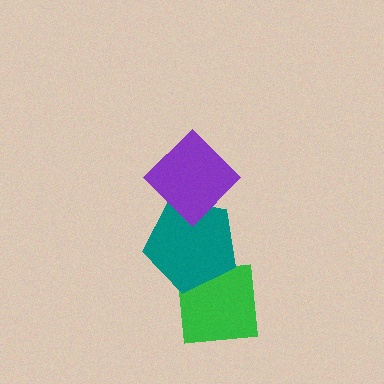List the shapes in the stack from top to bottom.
From top to bottom: the purple diamond, the teal pentagon, the green square.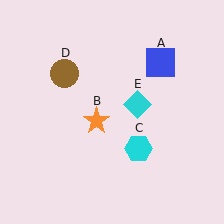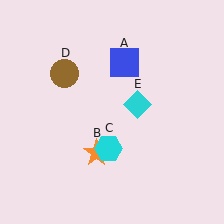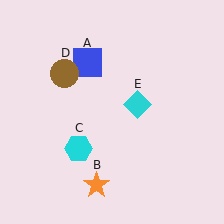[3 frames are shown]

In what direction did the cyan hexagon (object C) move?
The cyan hexagon (object C) moved left.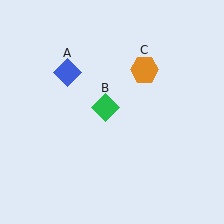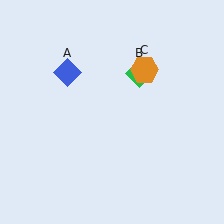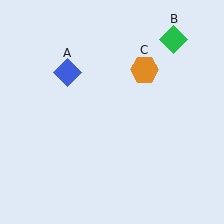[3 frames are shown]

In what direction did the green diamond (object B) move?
The green diamond (object B) moved up and to the right.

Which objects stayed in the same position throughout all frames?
Blue diamond (object A) and orange hexagon (object C) remained stationary.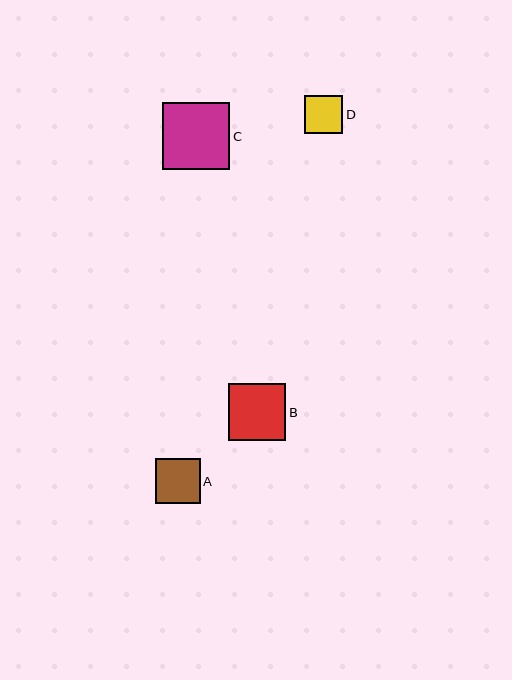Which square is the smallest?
Square D is the smallest with a size of approximately 38 pixels.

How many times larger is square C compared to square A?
Square C is approximately 1.5 times the size of square A.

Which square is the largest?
Square C is the largest with a size of approximately 67 pixels.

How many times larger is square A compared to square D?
Square A is approximately 1.2 times the size of square D.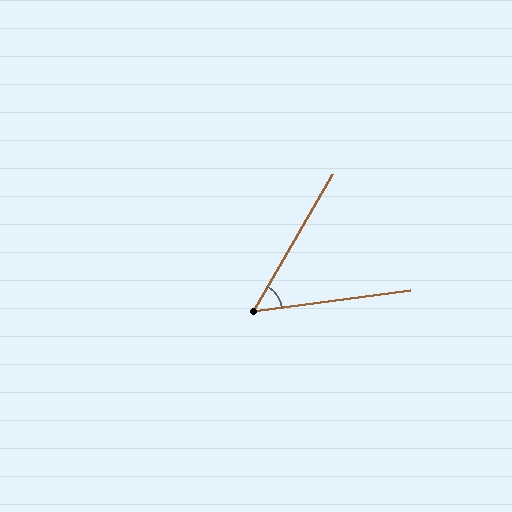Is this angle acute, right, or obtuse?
It is acute.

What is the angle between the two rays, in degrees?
Approximately 53 degrees.